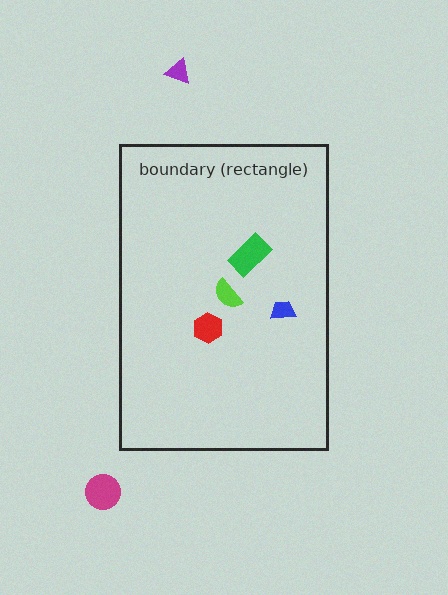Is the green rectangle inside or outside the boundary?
Inside.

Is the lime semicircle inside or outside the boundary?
Inside.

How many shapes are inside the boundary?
4 inside, 2 outside.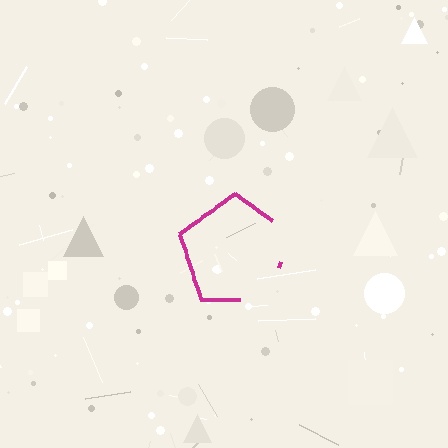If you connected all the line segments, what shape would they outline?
They would outline a pentagon.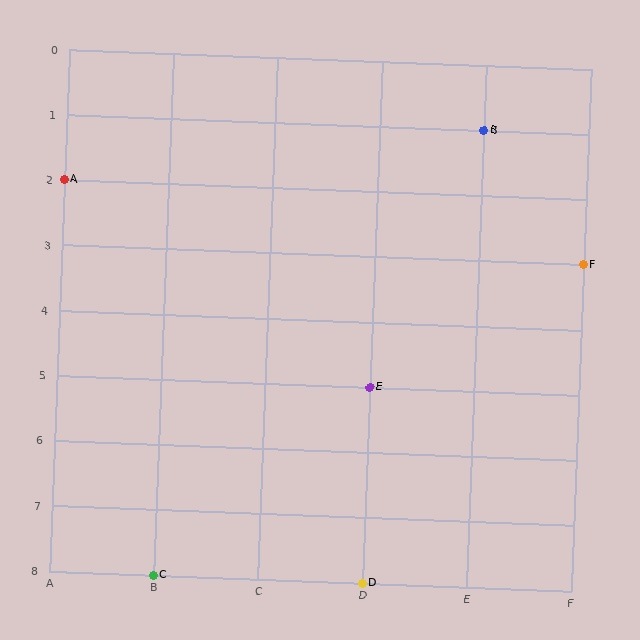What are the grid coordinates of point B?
Point B is at grid coordinates (E, 1).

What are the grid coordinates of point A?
Point A is at grid coordinates (A, 2).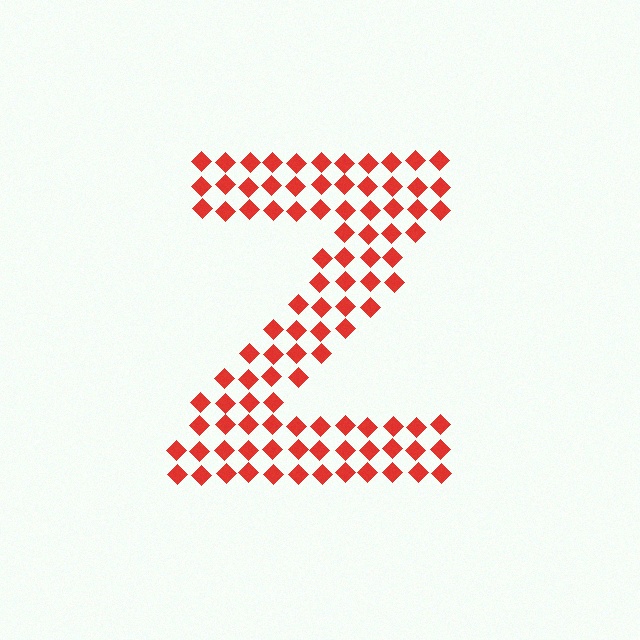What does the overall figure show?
The overall figure shows the letter Z.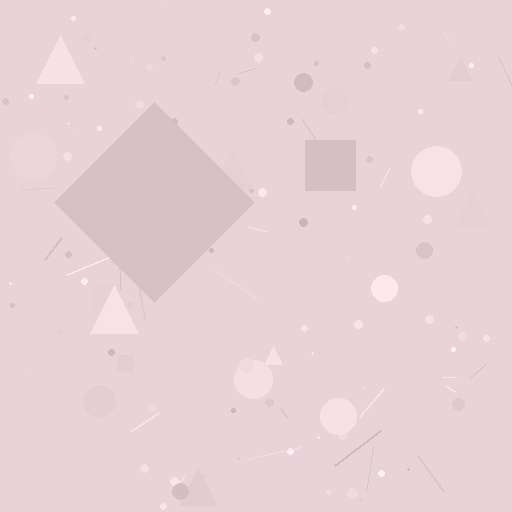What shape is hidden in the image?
A diamond is hidden in the image.